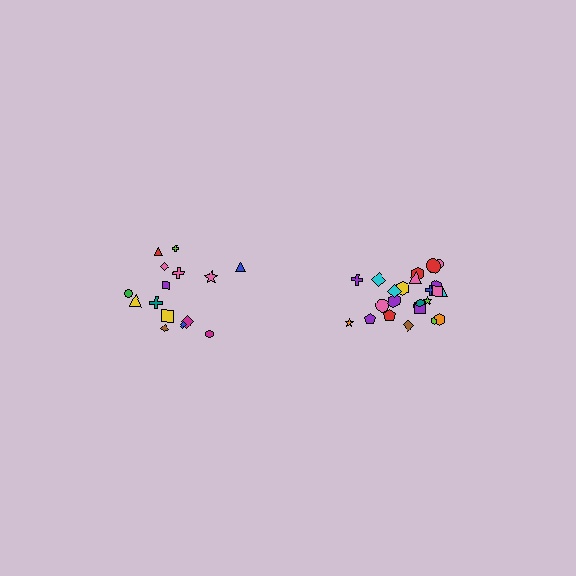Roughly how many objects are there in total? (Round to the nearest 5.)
Roughly 40 objects in total.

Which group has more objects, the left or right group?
The right group.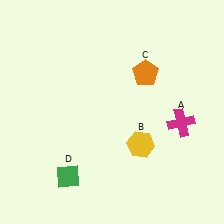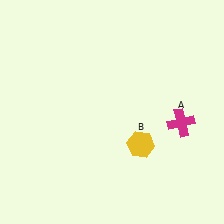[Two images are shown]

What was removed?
The green diamond (D), the orange pentagon (C) were removed in Image 2.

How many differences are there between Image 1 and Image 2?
There are 2 differences between the two images.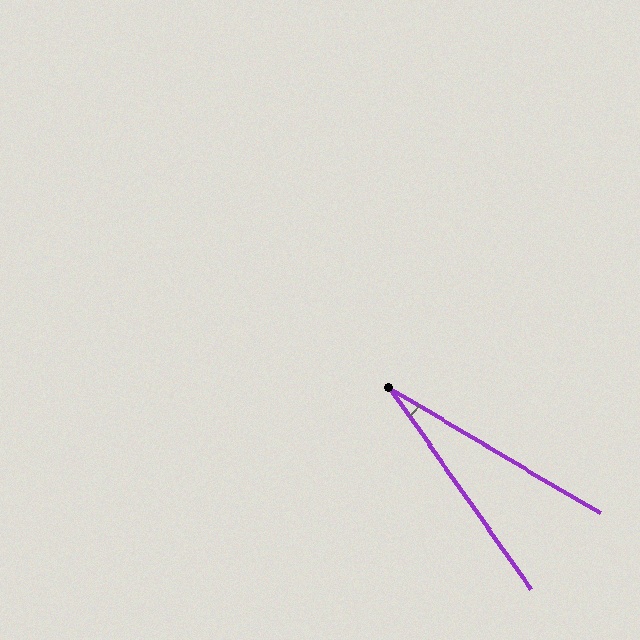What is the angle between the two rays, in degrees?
Approximately 24 degrees.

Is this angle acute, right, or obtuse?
It is acute.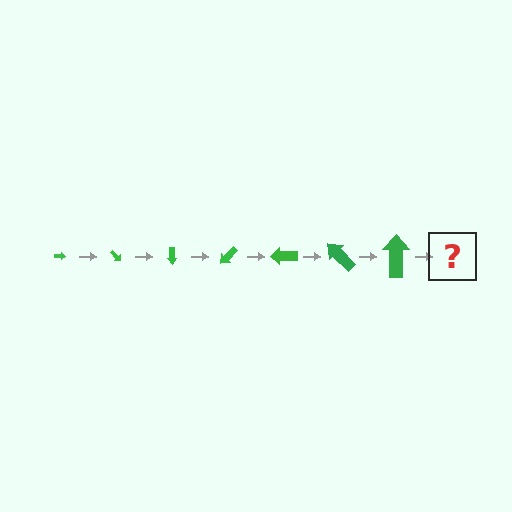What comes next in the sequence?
The next element should be an arrow, larger than the previous one and rotated 315 degrees from the start.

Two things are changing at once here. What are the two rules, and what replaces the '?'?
The two rules are that the arrow grows larger each step and it rotates 45 degrees each step. The '?' should be an arrow, larger than the previous one and rotated 315 degrees from the start.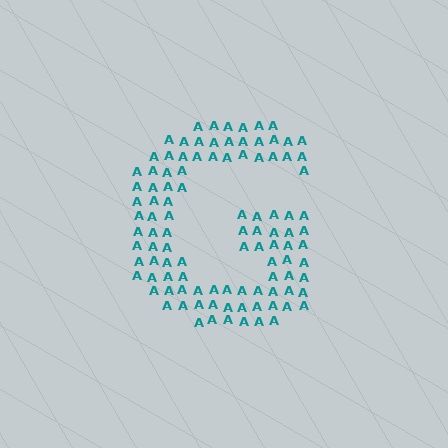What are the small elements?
The small elements are letter A's.